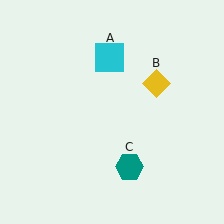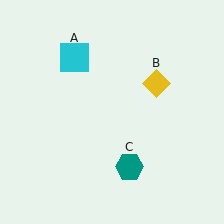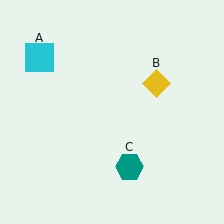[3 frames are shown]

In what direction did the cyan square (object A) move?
The cyan square (object A) moved left.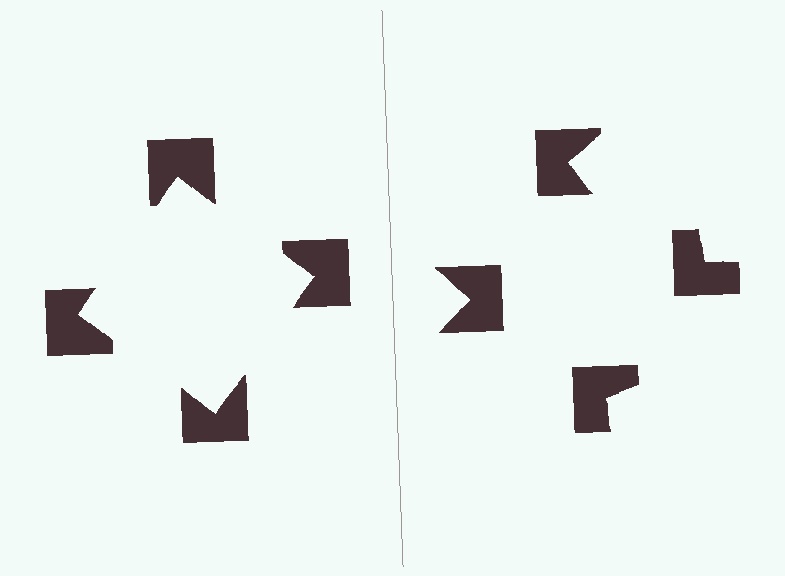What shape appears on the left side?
An illusory square.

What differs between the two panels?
The notched squares are positioned identically on both sides; only the wedge orientations differ. On the left they align to a square; on the right they are misaligned.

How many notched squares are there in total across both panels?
8 — 4 on each side.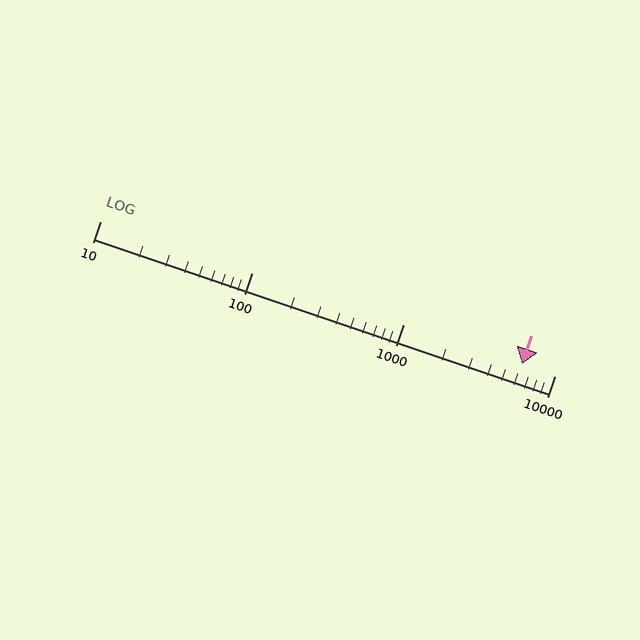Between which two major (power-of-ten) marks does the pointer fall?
The pointer is between 1000 and 10000.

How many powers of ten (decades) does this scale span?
The scale spans 3 decades, from 10 to 10000.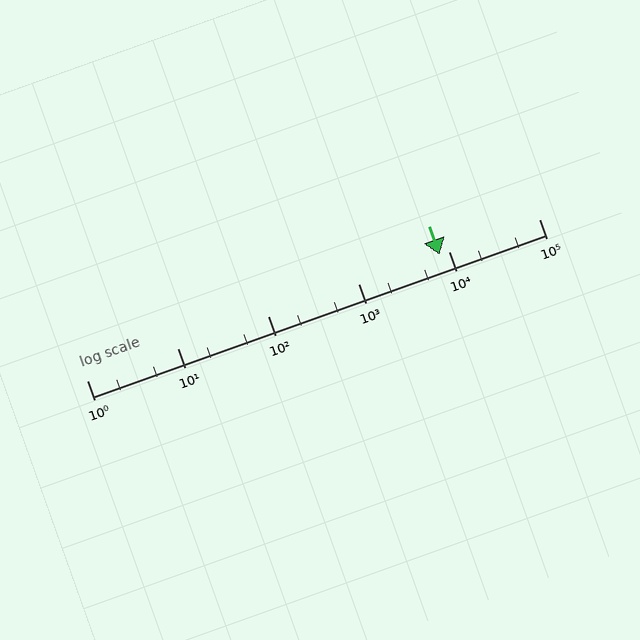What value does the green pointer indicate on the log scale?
The pointer indicates approximately 7900.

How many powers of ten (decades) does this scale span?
The scale spans 5 decades, from 1 to 100000.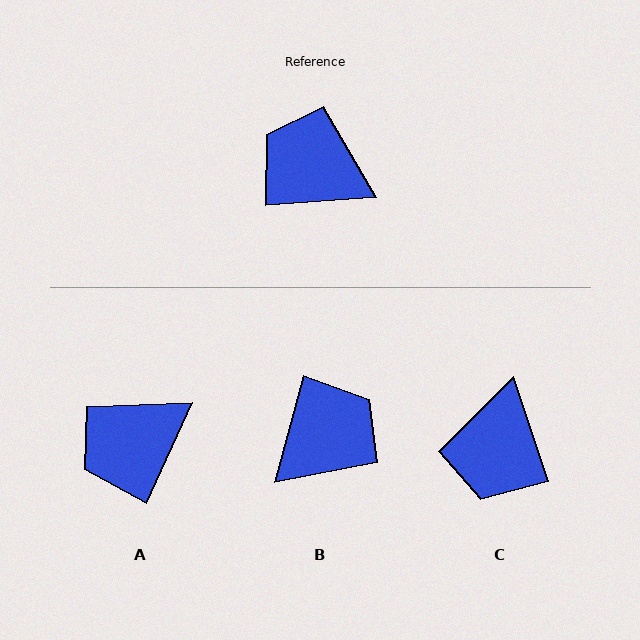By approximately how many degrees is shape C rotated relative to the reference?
Approximately 105 degrees counter-clockwise.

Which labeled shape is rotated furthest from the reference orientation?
B, about 109 degrees away.